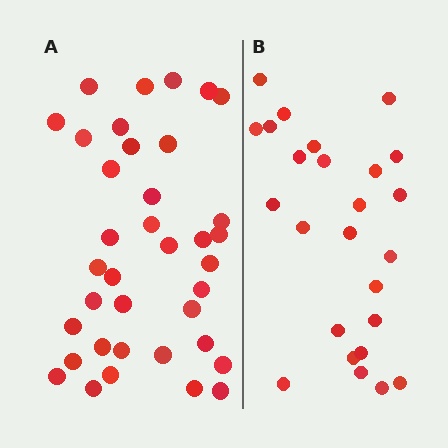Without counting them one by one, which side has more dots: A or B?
Region A (the left region) has more dots.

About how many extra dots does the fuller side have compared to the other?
Region A has roughly 12 or so more dots than region B.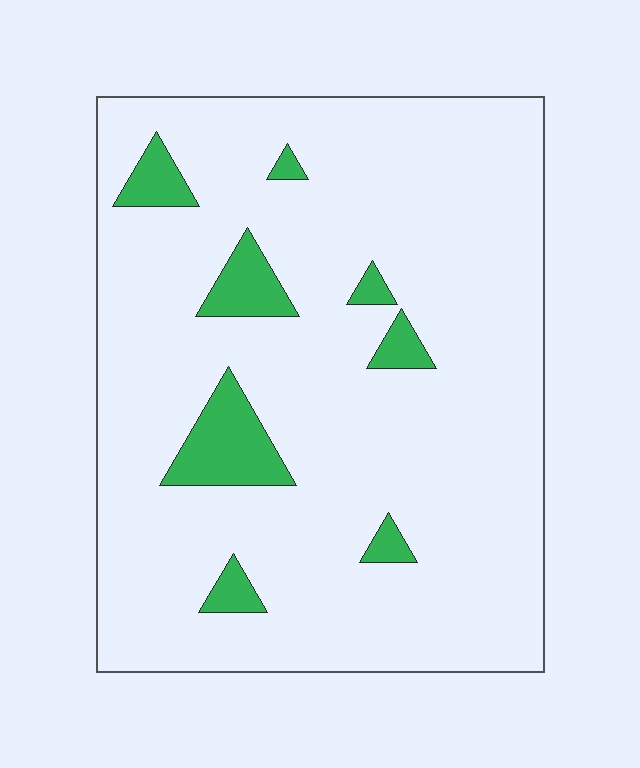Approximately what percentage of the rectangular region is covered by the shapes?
Approximately 10%.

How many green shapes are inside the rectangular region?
8.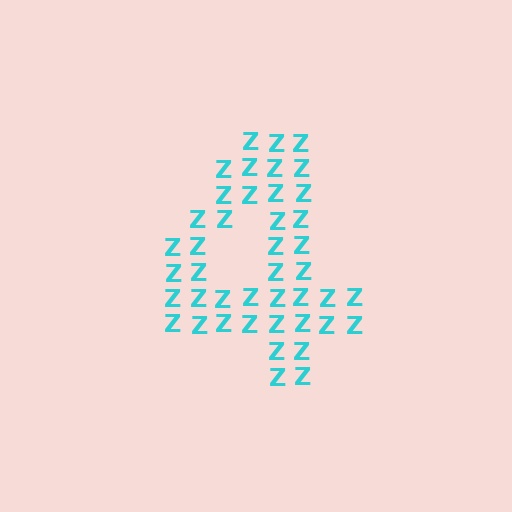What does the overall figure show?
The overall figure shows the digit 4.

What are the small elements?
The small elements are letter Z's.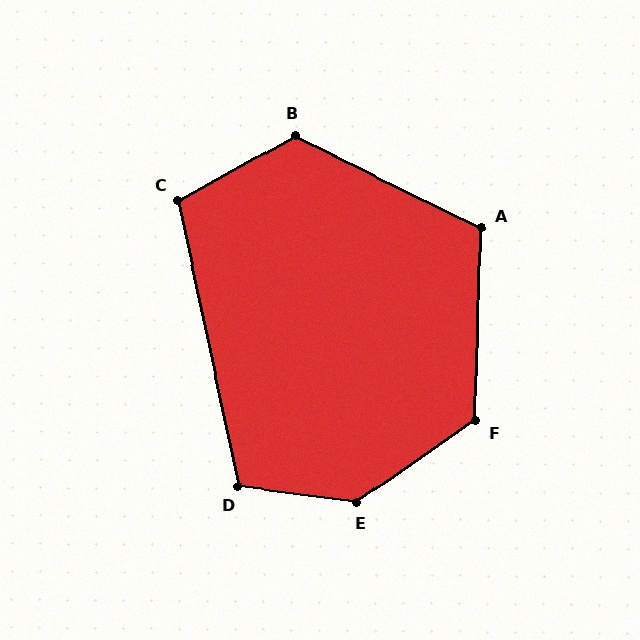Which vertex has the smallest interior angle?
C, at approximately 107 degrees.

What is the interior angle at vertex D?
Approximately 109 degrees (obtuse).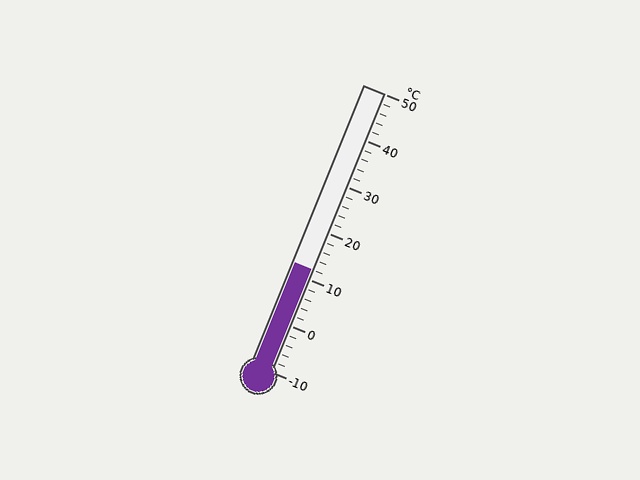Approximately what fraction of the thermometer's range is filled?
The thermometer is filled to approximately 35% of its range.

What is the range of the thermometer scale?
The thermometer scale ranges from -10°C to 50°C.